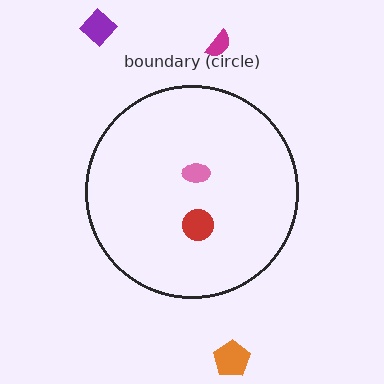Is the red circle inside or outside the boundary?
Inside.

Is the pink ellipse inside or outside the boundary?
Inside.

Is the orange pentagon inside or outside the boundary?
Outside.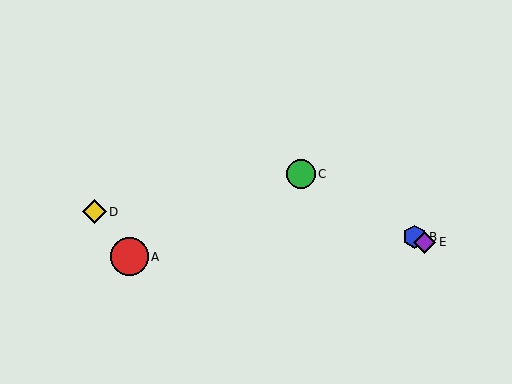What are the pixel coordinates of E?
Object E is at (425, 242).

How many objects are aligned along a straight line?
3 objects (B, C, E) are aligned along a straight line.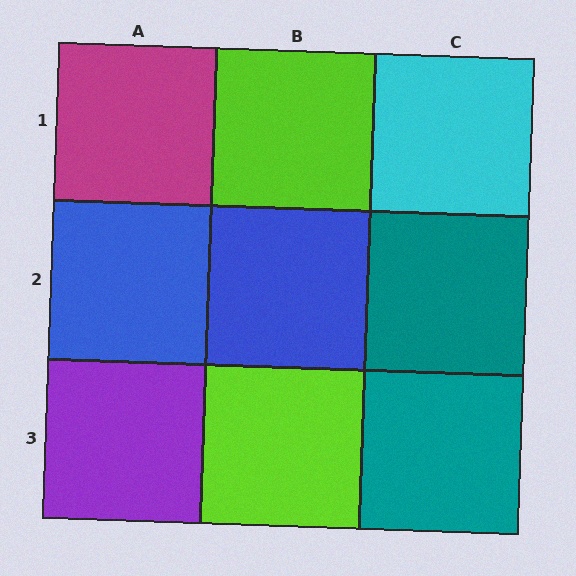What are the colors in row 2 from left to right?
Blue, blue, teal.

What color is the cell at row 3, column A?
Purple.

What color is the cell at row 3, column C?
Teal.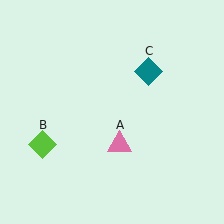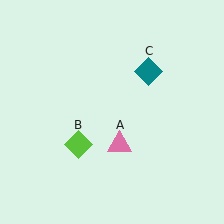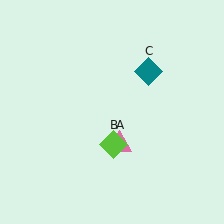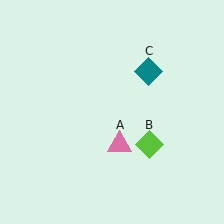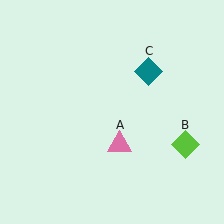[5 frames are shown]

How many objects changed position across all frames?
1 object changed position: lime diamond (object B).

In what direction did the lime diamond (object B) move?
The lime diamond (object B) moved right.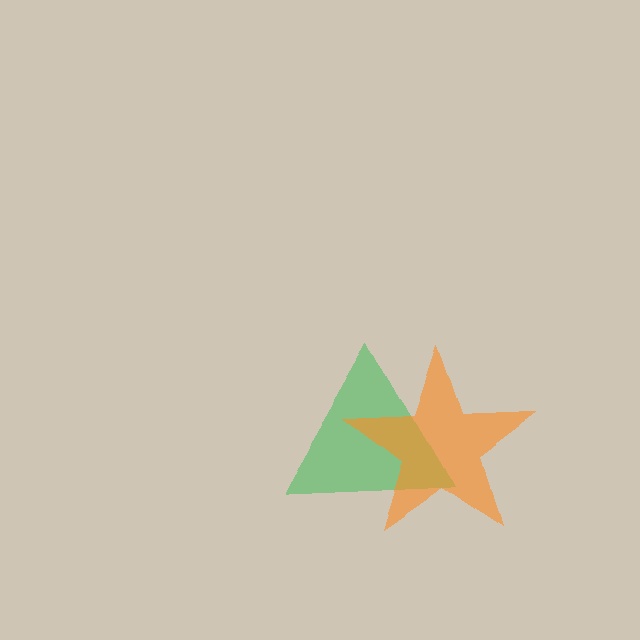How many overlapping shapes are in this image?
There are 2 overlapping shapes in the image.